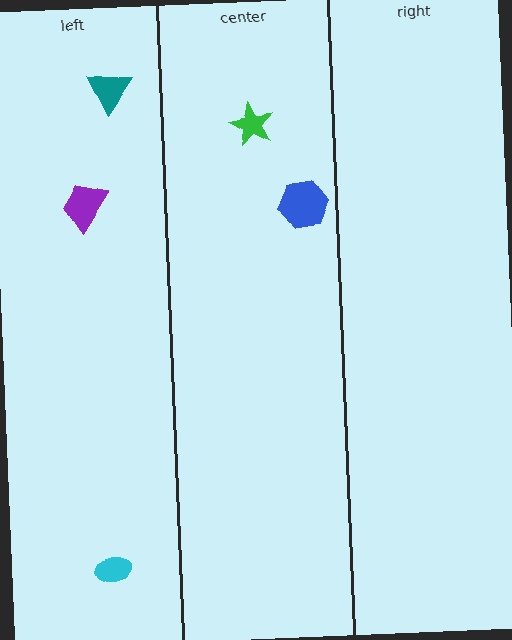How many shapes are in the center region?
2.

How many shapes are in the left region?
3.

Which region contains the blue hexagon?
The center region.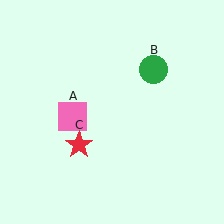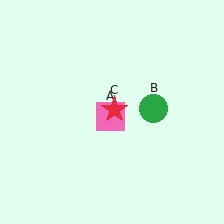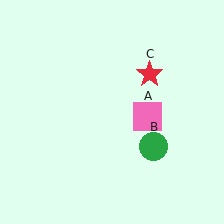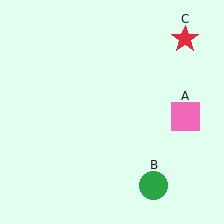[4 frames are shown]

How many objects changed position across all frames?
3 objects changed position: pink square (object A), green circle (object B), red star (object C).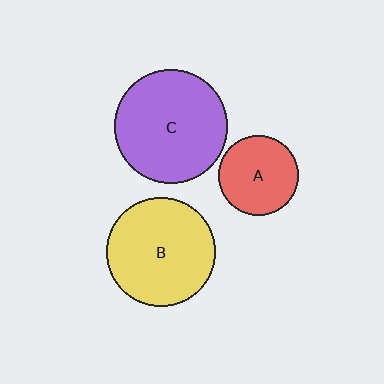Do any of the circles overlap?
No, none of the circles overlap.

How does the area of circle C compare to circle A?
Approximately 2.0 times.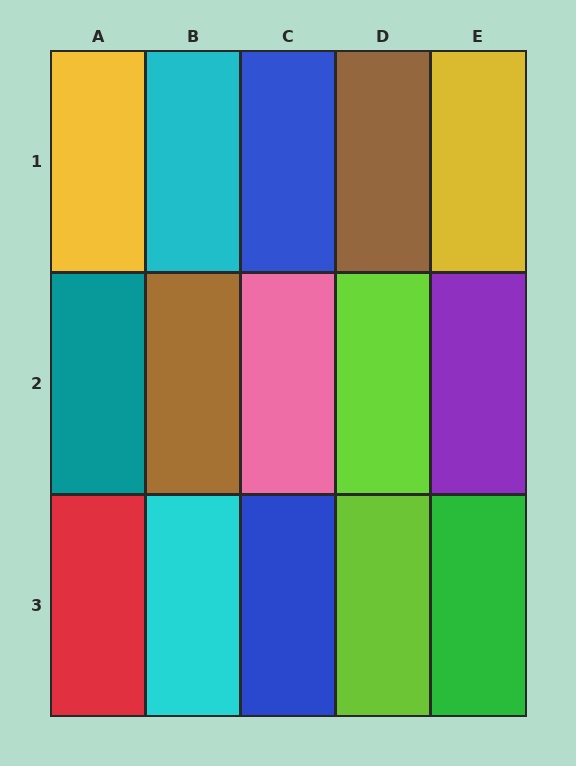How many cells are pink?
1 cell is pink.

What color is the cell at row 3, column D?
Lime.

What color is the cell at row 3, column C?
Blue.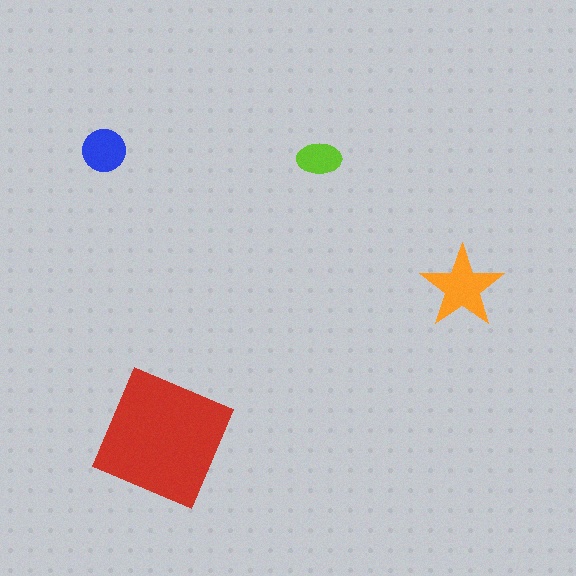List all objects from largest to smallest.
The red square, the orange star, the blue circle, the lime ellipse.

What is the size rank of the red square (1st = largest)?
1st.